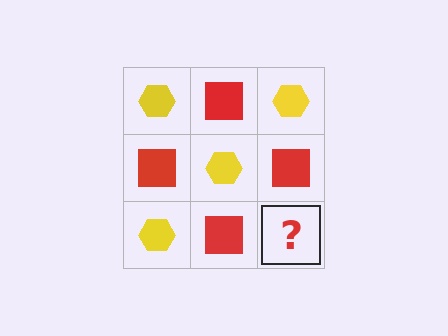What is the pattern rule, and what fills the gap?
The rule is that it alternates yellow hexagon and red square in a checkerboard pattern. The gap should be filled with a yellow hexagon.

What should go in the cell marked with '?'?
The missing cell should contain a yellow hexagon.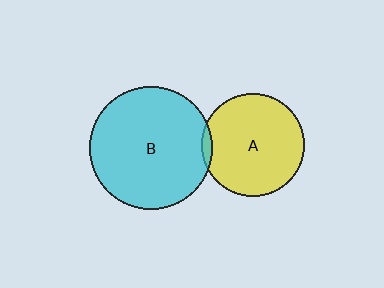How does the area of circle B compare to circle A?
Approximately 1.4 times.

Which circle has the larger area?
Circle B (cyan).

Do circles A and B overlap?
Yes.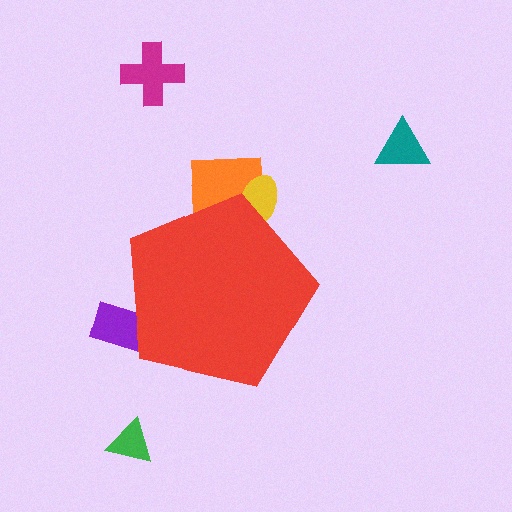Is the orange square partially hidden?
Yes, the orange square is partially hidden behind the red pentagon.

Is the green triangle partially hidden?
No, the green triangle is fully visible.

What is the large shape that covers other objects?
A red pentagon.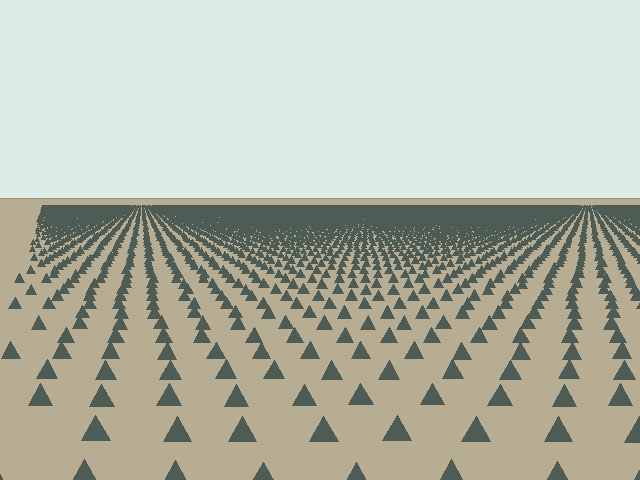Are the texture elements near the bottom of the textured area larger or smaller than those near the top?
Larger. Near the bottom, elements are closer to the viewer and appear at a bigger on-screen size.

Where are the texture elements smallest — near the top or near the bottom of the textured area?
Near the top.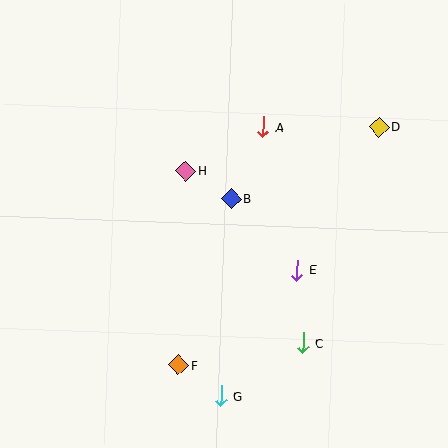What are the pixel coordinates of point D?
Point D is at (379, 127).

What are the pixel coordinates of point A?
Point A is at (263, 127).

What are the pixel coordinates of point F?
Point F is at (179, 365).